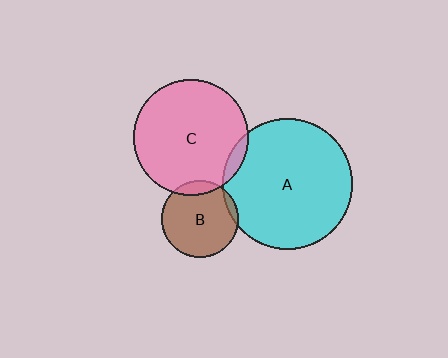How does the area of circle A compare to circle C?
Approximately 1.3 times.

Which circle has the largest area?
Circle A (cyan).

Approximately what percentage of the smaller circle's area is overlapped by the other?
Approximately 10%.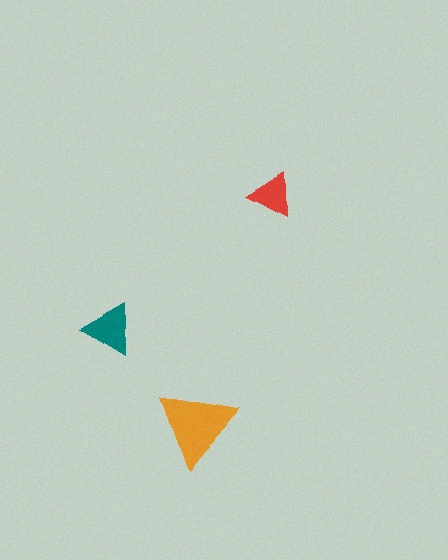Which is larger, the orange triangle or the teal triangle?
The orange one.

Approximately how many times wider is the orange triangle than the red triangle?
About 2 times wider.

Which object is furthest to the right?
The red triangle is rightmost.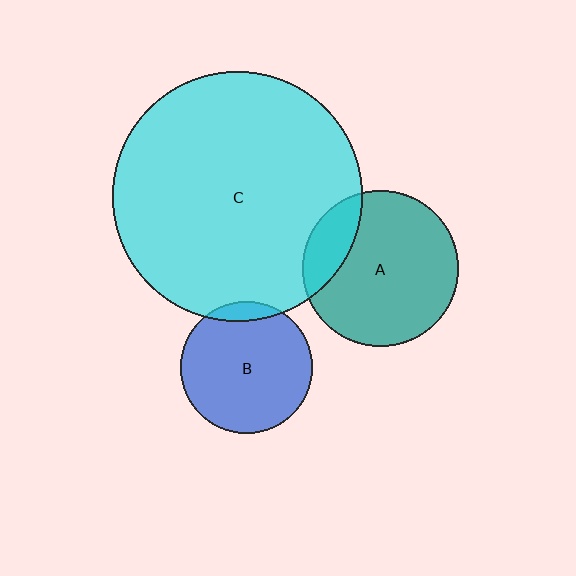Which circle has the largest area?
Circle C (cyan).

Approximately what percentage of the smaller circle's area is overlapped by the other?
Approximately 10%.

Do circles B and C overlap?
Yes.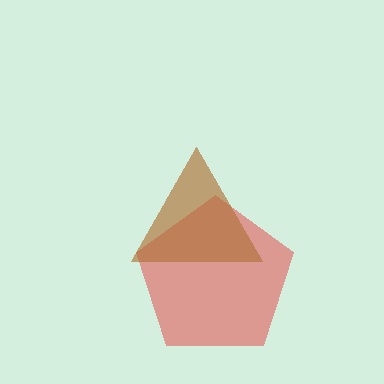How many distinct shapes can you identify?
There are 2 distinct shapes: a red pentagon, a brown triangle.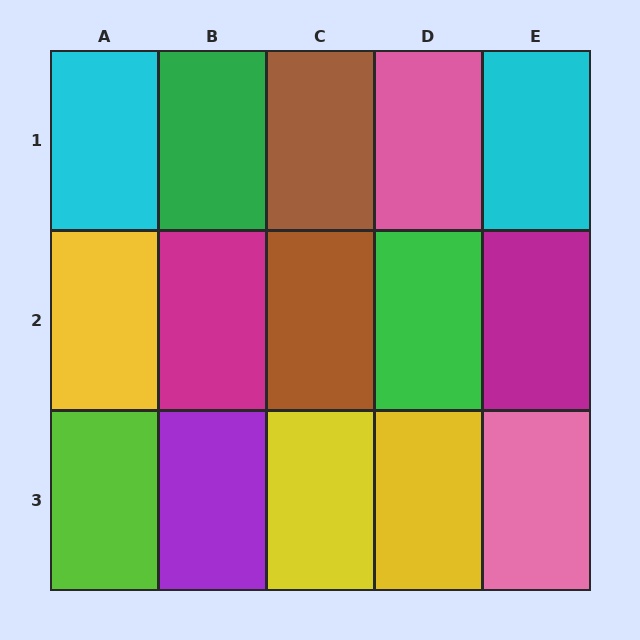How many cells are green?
2 cells are green.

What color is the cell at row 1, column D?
Pink.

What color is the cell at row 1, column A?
Cyan.